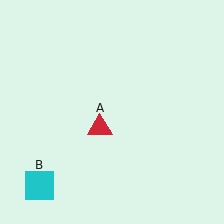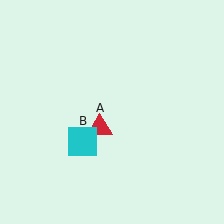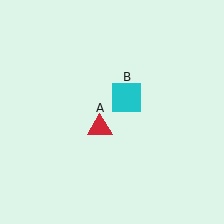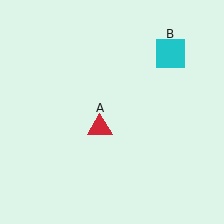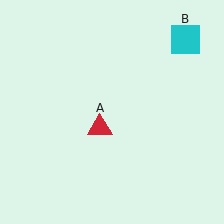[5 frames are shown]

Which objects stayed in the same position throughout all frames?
Red triangle (object A) remained stationary.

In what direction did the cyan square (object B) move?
The cyan square (object B) moved up and to the right.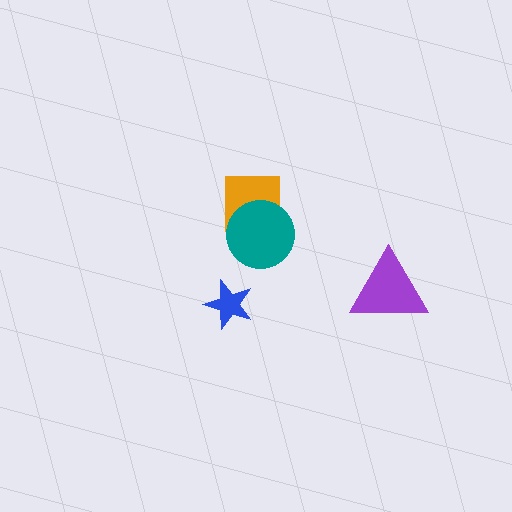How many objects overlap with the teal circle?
1 object overlaps with the teal circle.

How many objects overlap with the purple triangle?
0 objects overlap with the purple triangle.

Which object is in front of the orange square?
The teal circle is in front of the orange square.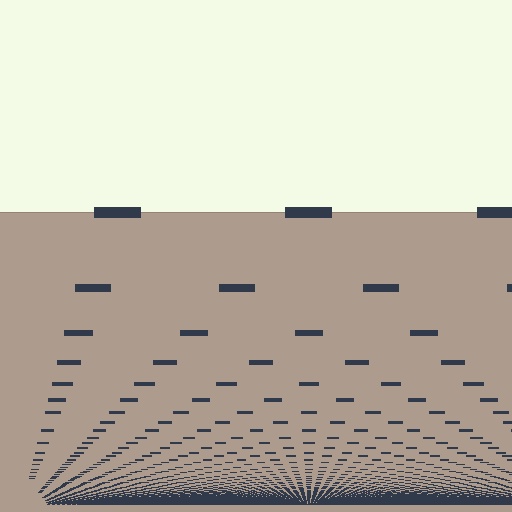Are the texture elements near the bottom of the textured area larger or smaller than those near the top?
Smaller. The gradient is inverted — elements near the bottom are smaller and denser.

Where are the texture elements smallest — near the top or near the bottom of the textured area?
Near the bottom.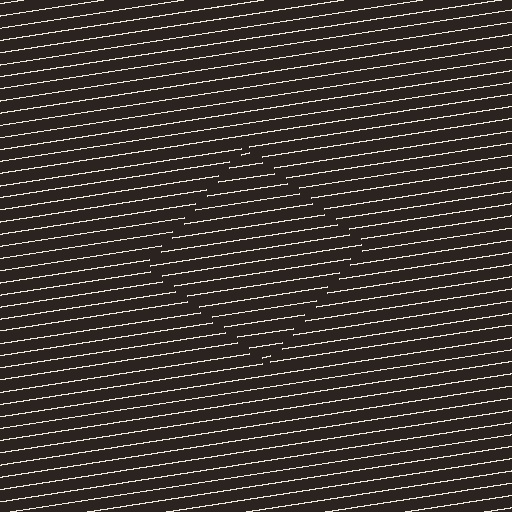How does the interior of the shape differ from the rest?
The interior of the shape contains the same grating, shifted by half a period — the contour is defined by the phase discontinuity where line-ends from the inner and outer gratings abut.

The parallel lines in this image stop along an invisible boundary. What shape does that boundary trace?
An illusory square. The interior of the shape contains the same grating, shifted by half a period — the contour is defined by the phase discontinuity where line-ends from the inner and outer gratings abut.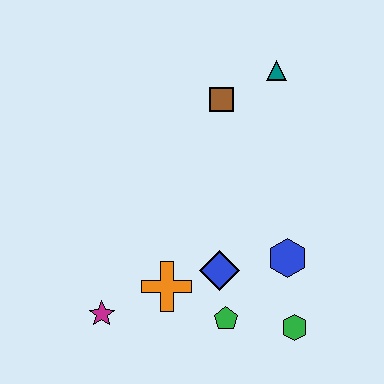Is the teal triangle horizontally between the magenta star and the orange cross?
No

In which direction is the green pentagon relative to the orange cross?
The green pentagon is to the right of the orange cross.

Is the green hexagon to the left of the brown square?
No